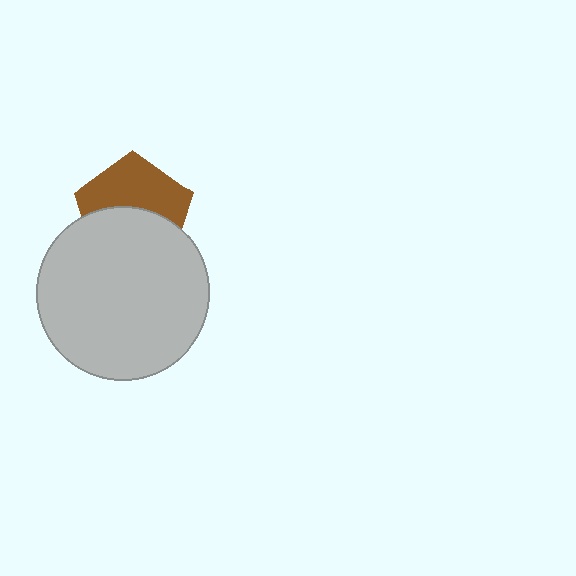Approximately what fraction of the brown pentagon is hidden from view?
Roughly 50% of the brown pentagon is hidden behind the light gray circle.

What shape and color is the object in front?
The object in front is a light gray circle.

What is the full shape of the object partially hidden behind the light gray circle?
The partially hidden object is a brown pentagon.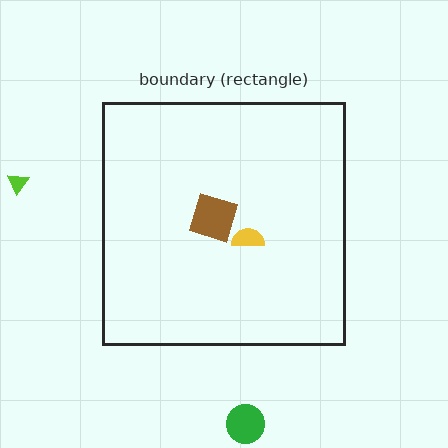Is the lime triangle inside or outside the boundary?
Outside.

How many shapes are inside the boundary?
2 inside, 2 outside.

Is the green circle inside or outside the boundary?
Outside.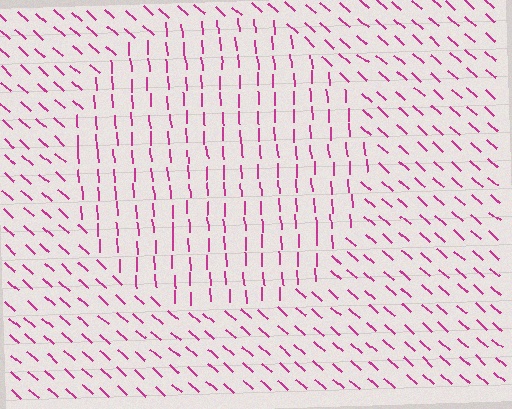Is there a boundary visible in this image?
Yes, there is a texture boundary formed by a change in line orientation.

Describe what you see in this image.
The image is filled with small magenta line segments. A circle region in the image has lines oriented differently from the surrounding lines, creating a visible texture boundary.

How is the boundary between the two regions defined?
The boundary is defined purely by a change in line orientation (approximately 45 degrees difference). All lines are the same color and thickness.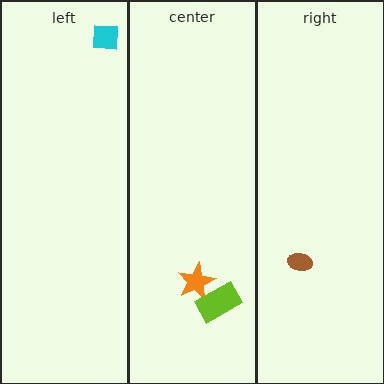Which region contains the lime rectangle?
The center region.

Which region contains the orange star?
The center region.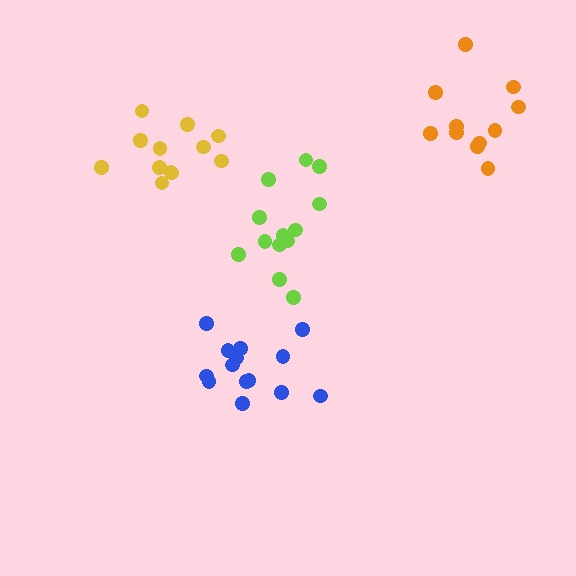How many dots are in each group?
Group 1: 14 dots, Group 2: 13 dots, Group 3: 12 dots, Group 4: 11 dots (50 total).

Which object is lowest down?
The blue cluster is bottommost.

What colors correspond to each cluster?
The clusters are colored: blue, lime, yellow, orange.